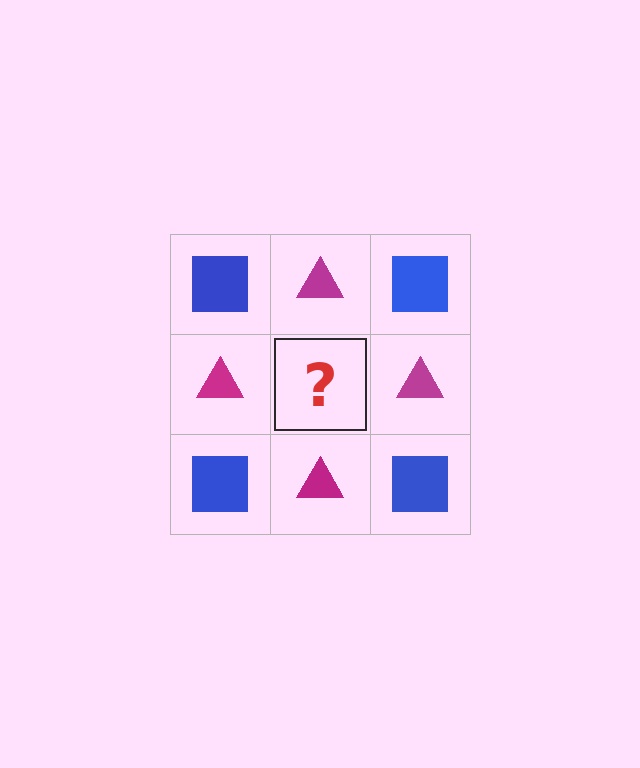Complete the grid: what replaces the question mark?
The question mark should be replaced with a blue square.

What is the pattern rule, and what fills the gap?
The rule is that it alternates blue square and magenta triangle in a checkerboard pattern. The gap should be filled with a blue square.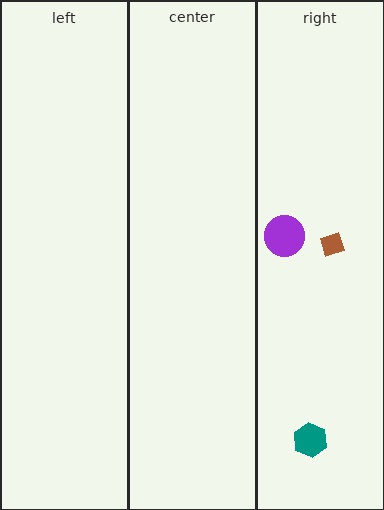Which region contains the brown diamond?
The right region.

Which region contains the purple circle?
The right region.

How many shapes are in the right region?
3.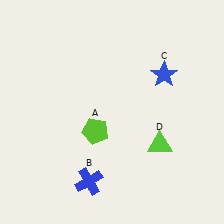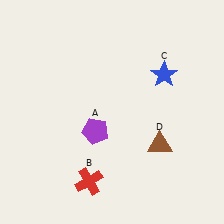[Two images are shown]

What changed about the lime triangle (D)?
In Image 1, D is lime. In Image 2, it changed to brown.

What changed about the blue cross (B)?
In Image 1, B is blue. In Image 2, it changed to red.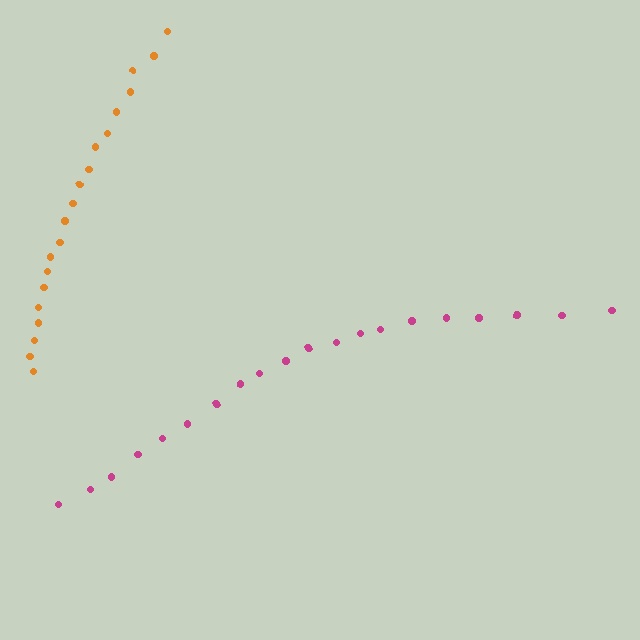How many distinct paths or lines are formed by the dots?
There are 2 distinct paths.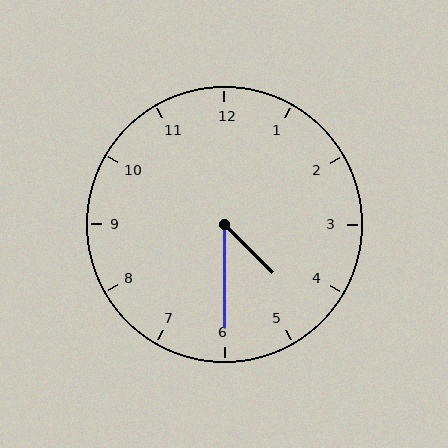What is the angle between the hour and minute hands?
Approximately 45 degrees.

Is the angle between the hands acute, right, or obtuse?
It is acute.